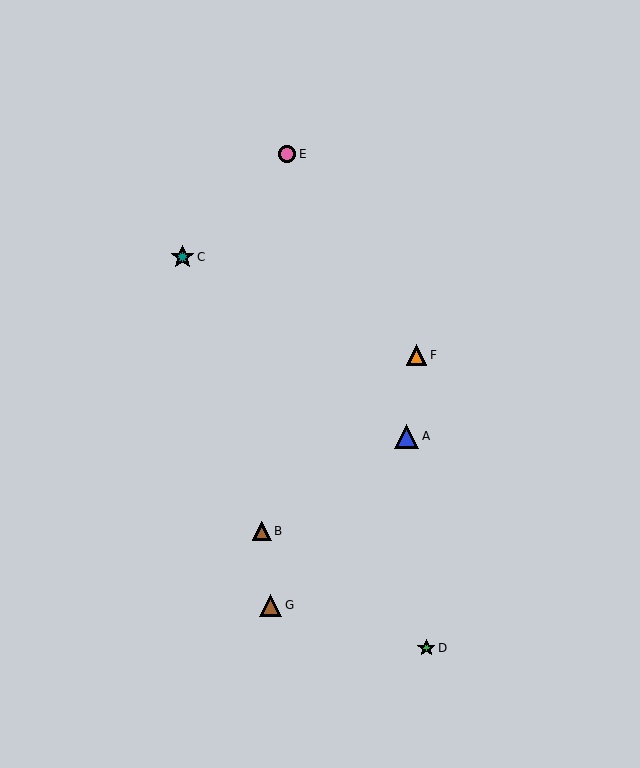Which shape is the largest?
The blue triangle (labeled A) is the largest.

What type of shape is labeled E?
Shape E is a pink circle.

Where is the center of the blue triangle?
The center of the blue triangle is at (407, 436).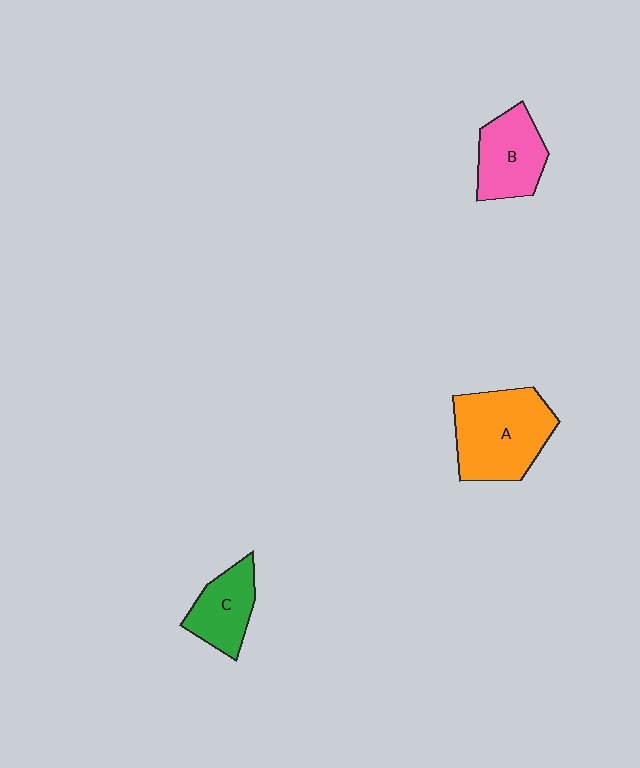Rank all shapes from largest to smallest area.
From largest to smallest: A (orange), B (pink), C (green).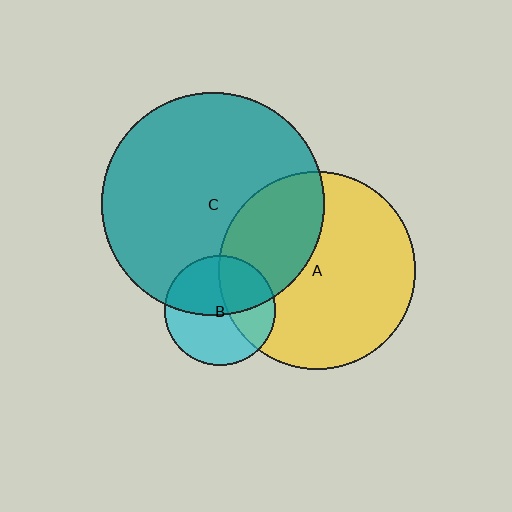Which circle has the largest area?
Circle C (teal).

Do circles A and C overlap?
Yes.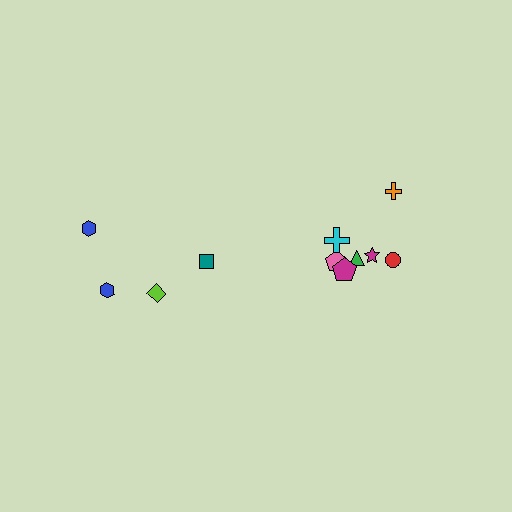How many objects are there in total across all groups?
There are 11 objects.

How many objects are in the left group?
There are 4 objects.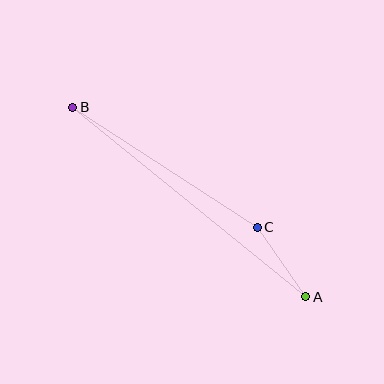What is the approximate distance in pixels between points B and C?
The distance between B and C is approximately 220 pixels.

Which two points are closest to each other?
Points A and C are closest to each other.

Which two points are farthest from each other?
Points A and B are farthest from each other.